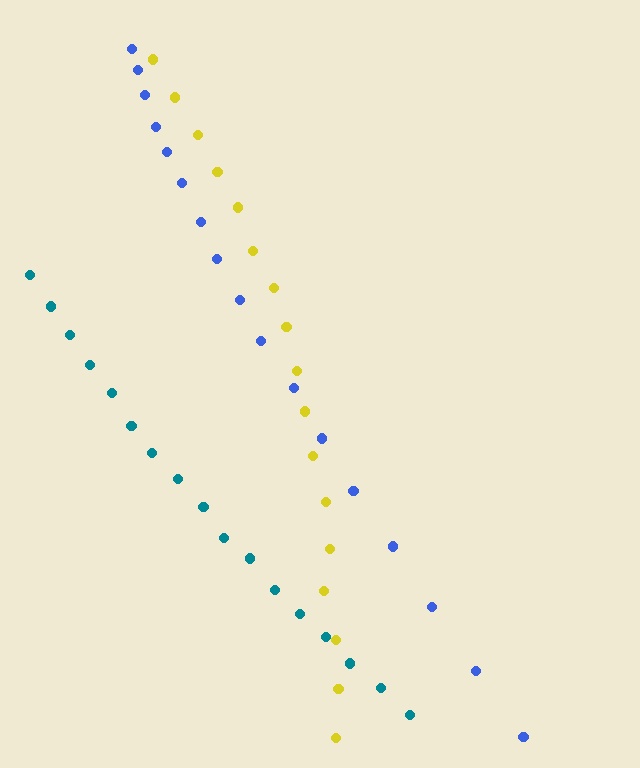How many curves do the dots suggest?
There are 3 distinct paths.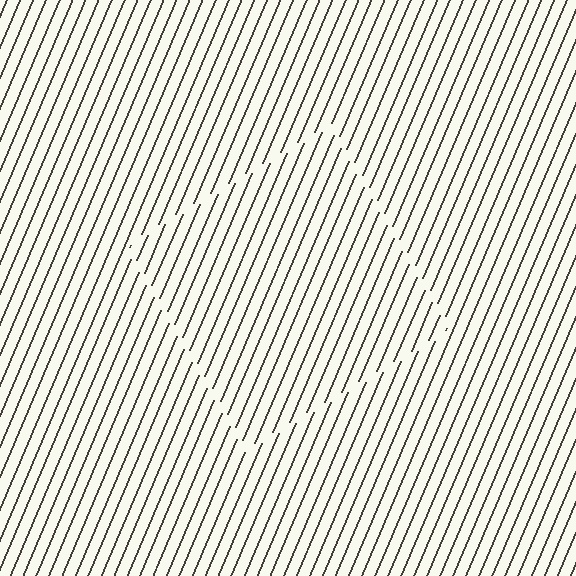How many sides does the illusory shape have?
4 sides — the line-ends trace a square.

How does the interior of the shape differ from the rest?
The interior of the shape contains the same grating, shifted by half a period — the contour is defined by the phase discontinuity where line-ends from the inner and outer gratings abut.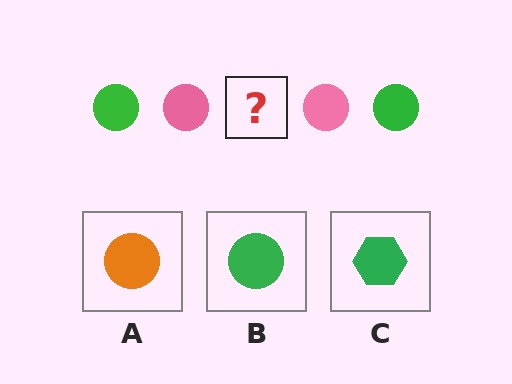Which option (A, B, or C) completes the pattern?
B.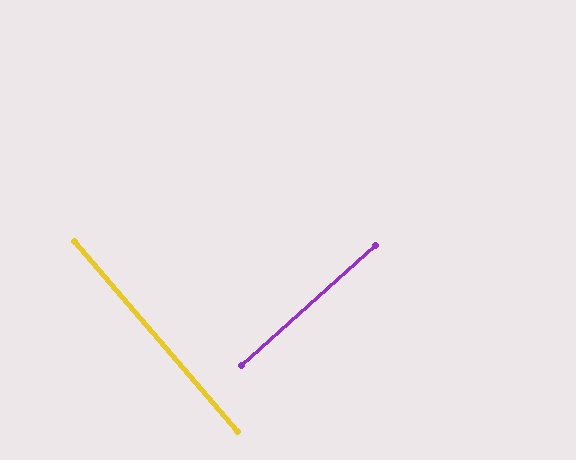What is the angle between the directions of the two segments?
Approximately 89 degrees.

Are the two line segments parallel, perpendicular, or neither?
Perpendicular — they meet at approximately 89°.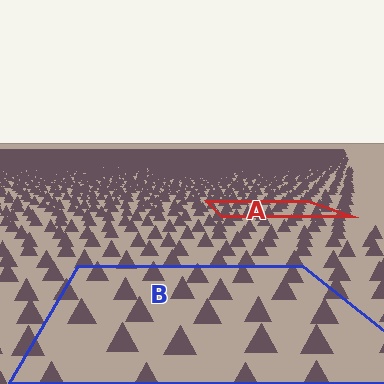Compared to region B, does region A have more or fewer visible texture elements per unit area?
Region A has more texture elements per unit area — they are packed more densely because it is farther away.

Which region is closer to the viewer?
Region B is closer. The texture elements there are larger and more spread out.